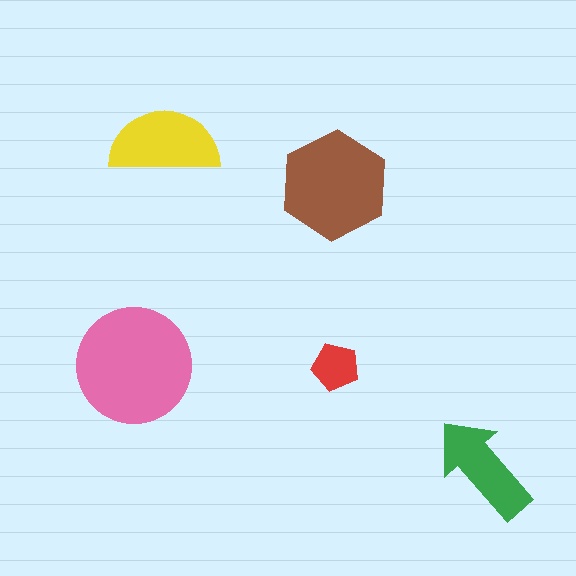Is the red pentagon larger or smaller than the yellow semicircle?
Smaller.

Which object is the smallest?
The red pentagon.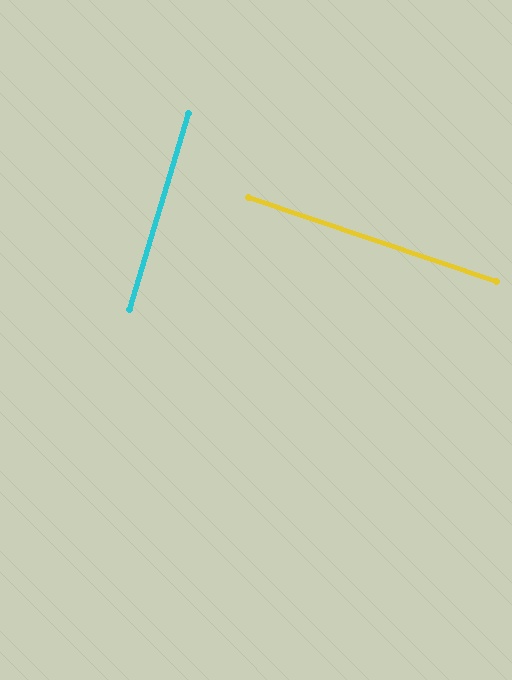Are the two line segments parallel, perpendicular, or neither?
Perpendicular — they meet at approximately 88°.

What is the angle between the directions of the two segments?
Approximately 88 degrees.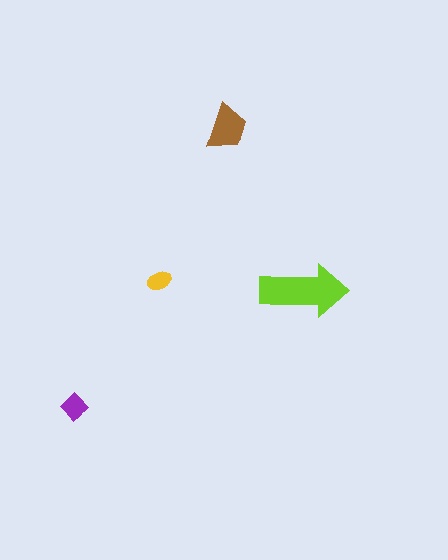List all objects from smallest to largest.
The yellow ellipse, the purple diamond, the brown trapezoid, the lime arrow.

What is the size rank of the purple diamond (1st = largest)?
3rd.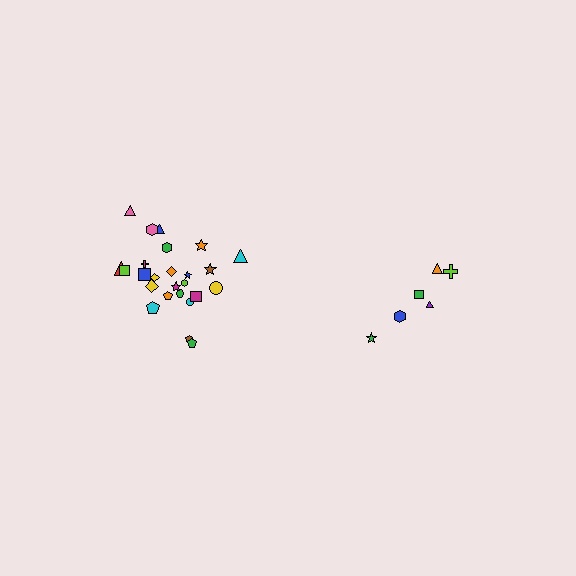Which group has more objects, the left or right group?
The left group.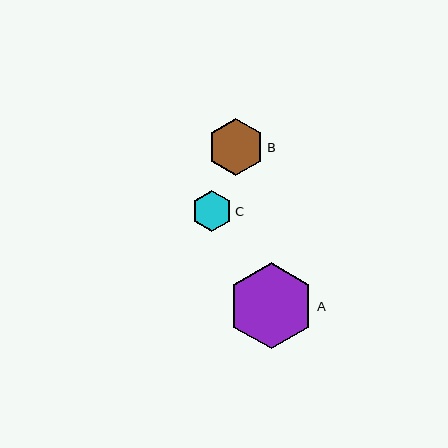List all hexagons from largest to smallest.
From largest to smallest: A, B, C.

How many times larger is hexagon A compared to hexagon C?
Hexagon A is approximately 2.1 times the size of hexagon C.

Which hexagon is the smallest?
Hexagon C is the smallest with a size of approximately 40 pixels.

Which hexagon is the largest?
Hexagon A is the largest with a size of approximately 86 pixels.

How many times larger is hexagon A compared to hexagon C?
Hexagon A is approximately 2.1 times the size of hexagon C.